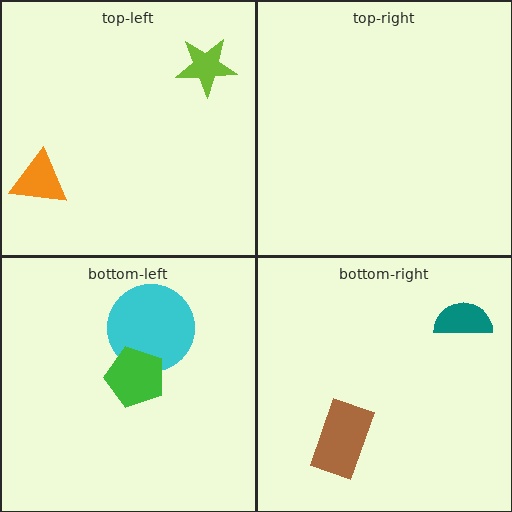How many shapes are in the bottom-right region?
2.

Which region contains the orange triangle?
The top-left region.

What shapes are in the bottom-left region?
The cyan circle, the green pentagon.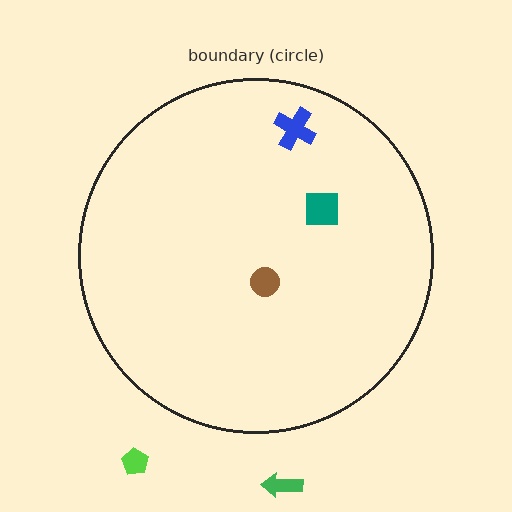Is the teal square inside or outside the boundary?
Inside.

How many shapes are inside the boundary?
3 inside, 2 outside.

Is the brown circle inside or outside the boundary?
Inside.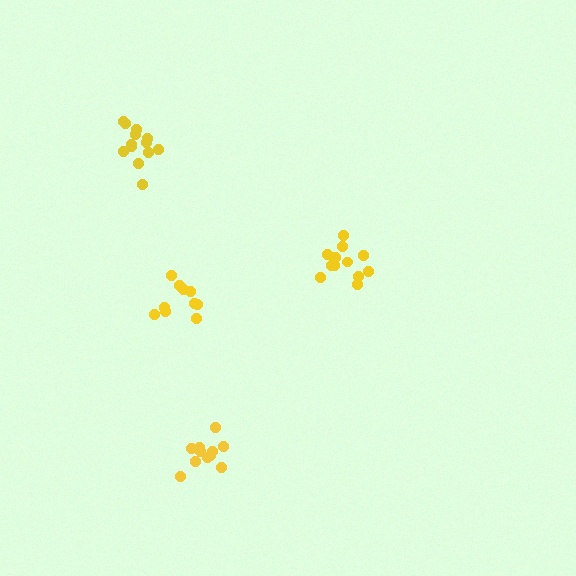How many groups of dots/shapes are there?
There are 4 groups.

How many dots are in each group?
Group 1: 12 dots, Group 2: 10 dots, Group 3: 11 dots, Group 4: 13 dots (46 total).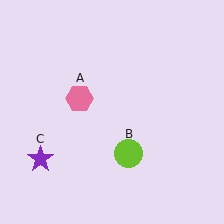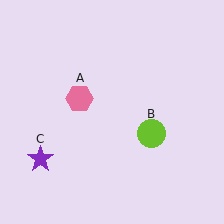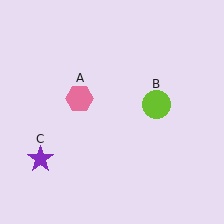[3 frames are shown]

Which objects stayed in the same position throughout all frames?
Pink hexagon (object A) and purple star (object C) remained stationary.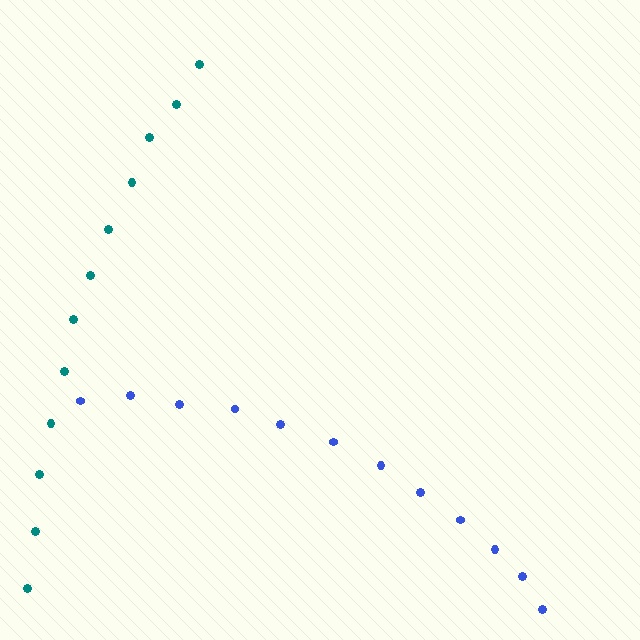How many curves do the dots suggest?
There are 2 distinct paths.